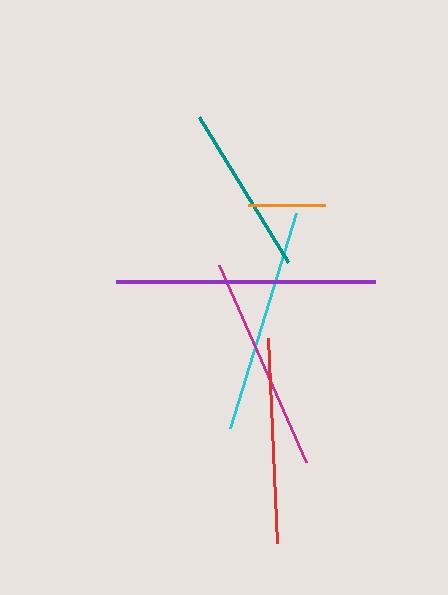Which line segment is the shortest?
The orange line is the shortest at approximately 77 pixels.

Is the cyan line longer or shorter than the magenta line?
The cyan line is longer than the magenta line.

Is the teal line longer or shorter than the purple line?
The purple line is longer than the teal line.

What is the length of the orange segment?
The orange segment is approximately 77 pixels long.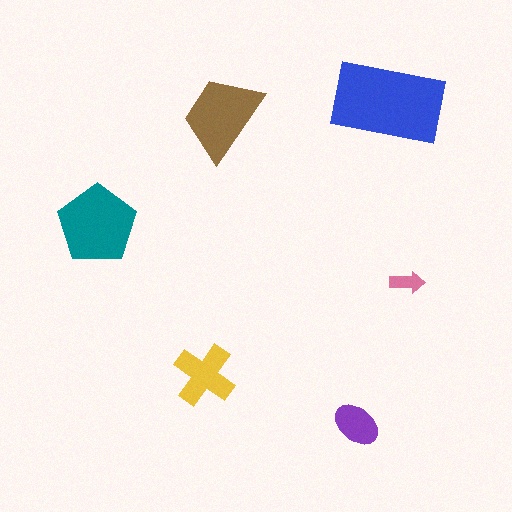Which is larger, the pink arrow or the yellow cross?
The yellow cross.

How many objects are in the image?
There are 6 objects in the image.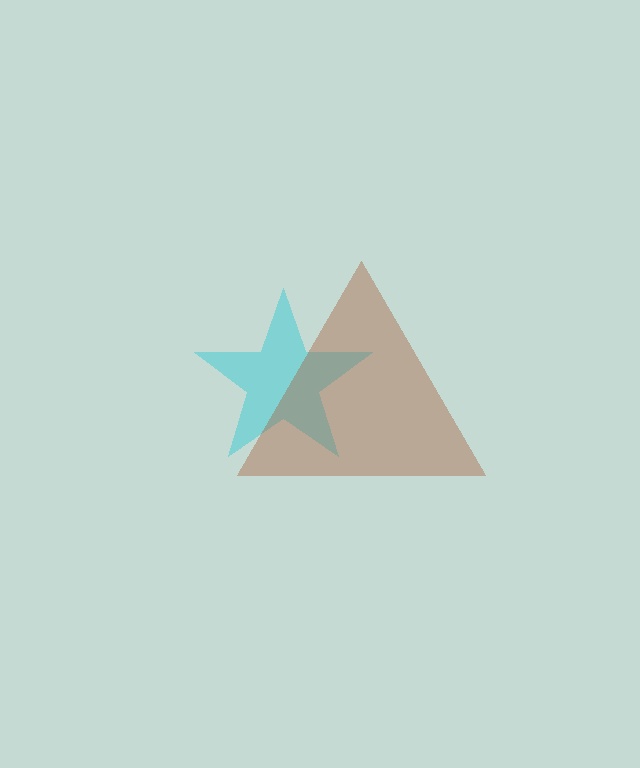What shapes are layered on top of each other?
The layered shapes are: a cyan star, a brown triangle.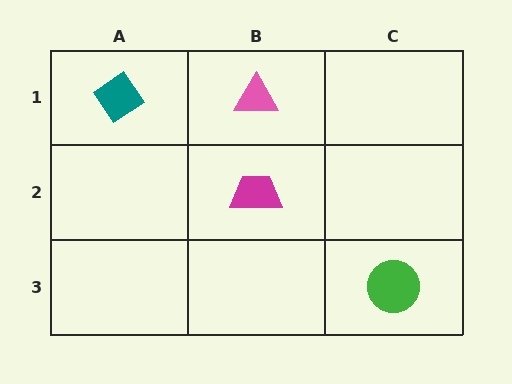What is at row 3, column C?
A green circle.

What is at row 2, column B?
A magenta trapezoid.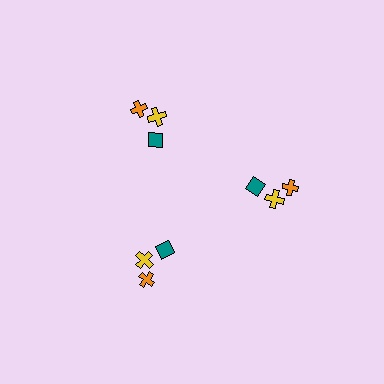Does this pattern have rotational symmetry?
Yes, this pattern has 3-fold rotational symmetry. It looks the same after rotating 120 degrees around the center.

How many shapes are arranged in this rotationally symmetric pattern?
There are 9 shapes, arranged in 3 groups of 3.